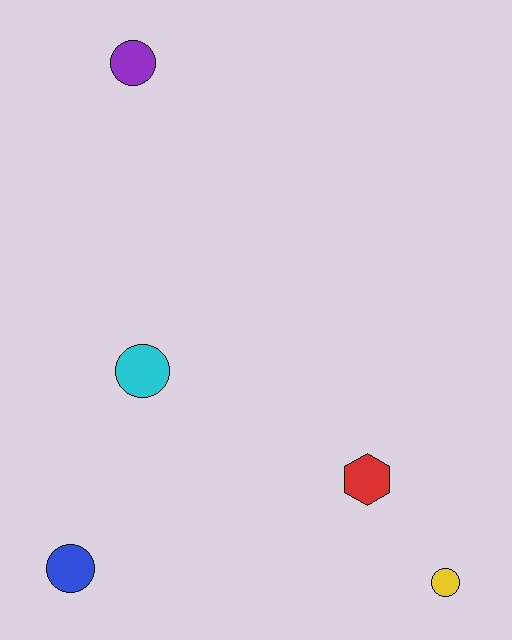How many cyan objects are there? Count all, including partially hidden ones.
There is 1 cyan object.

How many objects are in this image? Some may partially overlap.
There are 5 objects.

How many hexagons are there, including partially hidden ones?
There is 1 hexagon.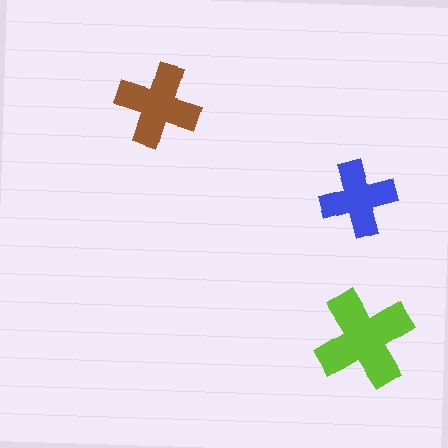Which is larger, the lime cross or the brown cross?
The lime one.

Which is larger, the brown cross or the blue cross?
The brown one.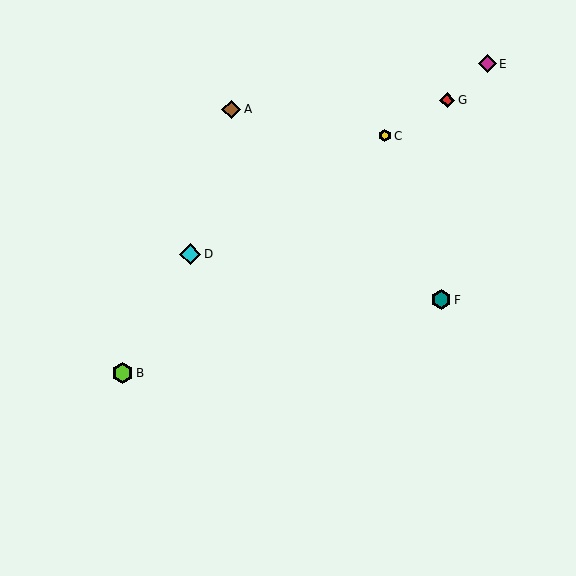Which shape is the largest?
The cyan diamond (labeled D) is the largest.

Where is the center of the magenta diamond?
The center of the magenta diamond is at (488, 64).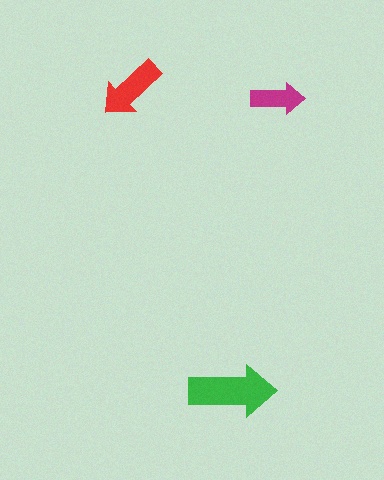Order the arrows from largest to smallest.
the green one, the red one, the magenta one.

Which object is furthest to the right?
The magenta arrow is rightmost.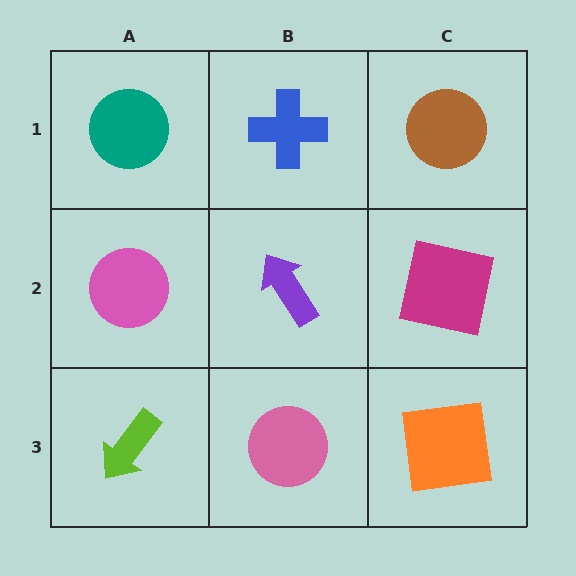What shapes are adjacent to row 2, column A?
A teal circle (row 1, column A), a lime arrow (row 3, column A), a purple arrow (row 2, column B).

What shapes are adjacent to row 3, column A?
A pink circle (row 2, column A), a pink circle (row 3, column B).